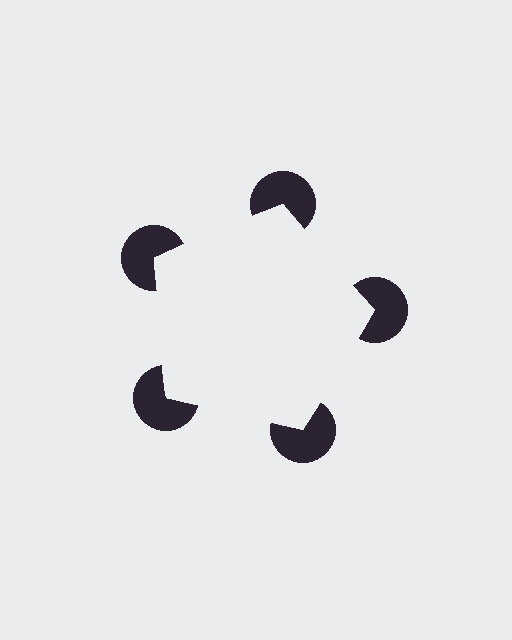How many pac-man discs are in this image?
There are 5 — one at each vertex of the illusory pentagon.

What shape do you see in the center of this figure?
An illusory pentagon — its edges are inferred from the aligned wedge cuts in the pac-man discs, not physically drawn.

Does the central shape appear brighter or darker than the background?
It typically appears slightly brighter than the background, even though no actual brightness change is drawn.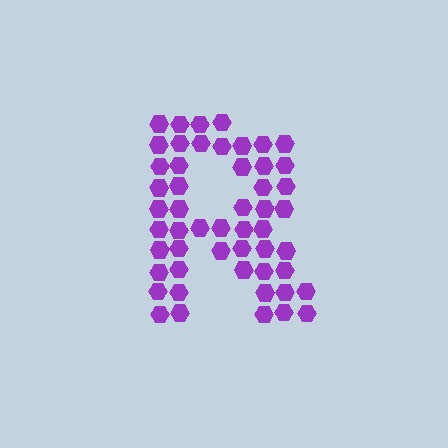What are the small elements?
The small elements are hexagons.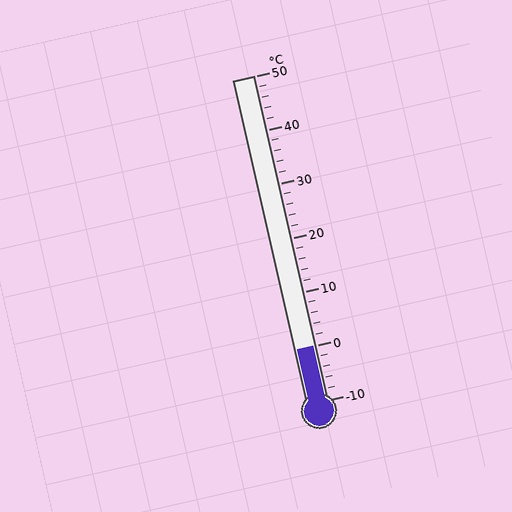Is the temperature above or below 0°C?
The temperature is at 0°C.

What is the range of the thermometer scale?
The thermometer scale ranges from -10°C to 50°C.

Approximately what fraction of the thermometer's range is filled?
The thermometer is filled to approximately 15% of its range.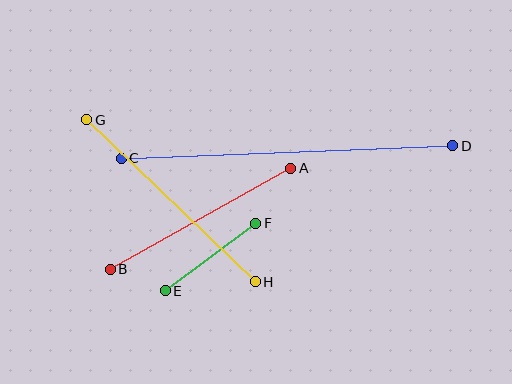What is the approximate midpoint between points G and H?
The midpoint is at approximately (171, 201) pixels.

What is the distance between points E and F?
The distance is approximately 113 pixels.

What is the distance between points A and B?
The distance is approximately 207 pixels.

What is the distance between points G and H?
The distance is approximately 233 pixels.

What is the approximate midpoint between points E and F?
The midpoint is at approximately (211, 257) pixels.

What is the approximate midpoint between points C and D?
The midpoint is at approximately (287, 152) pixels.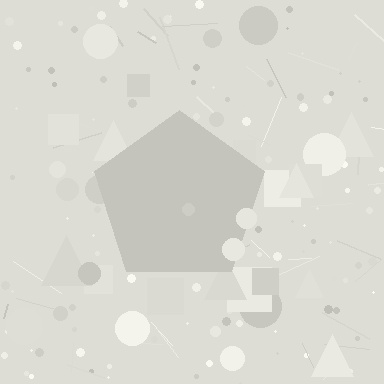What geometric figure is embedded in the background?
A pentagon is embedded in the background.